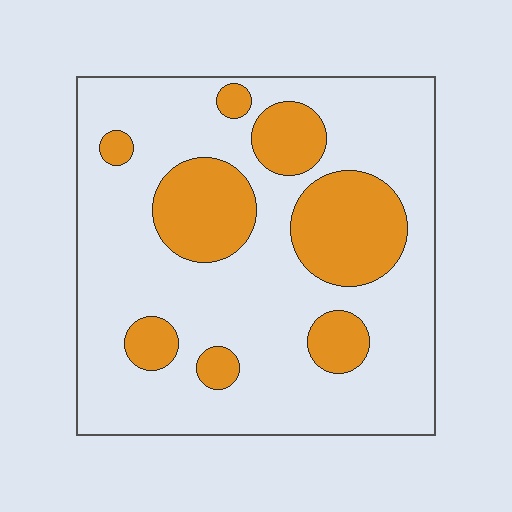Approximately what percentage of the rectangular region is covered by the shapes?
Approximately 25%.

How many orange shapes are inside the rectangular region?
8.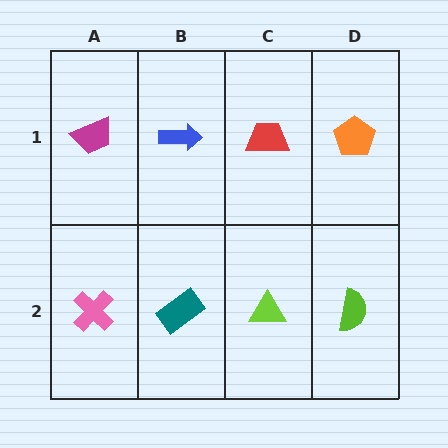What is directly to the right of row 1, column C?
An orange pentagon.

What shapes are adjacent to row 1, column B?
A teal rectangle (row 2, column B), a magenta trapezoid (row 1, column A), a red trapezoid (row 1, column C).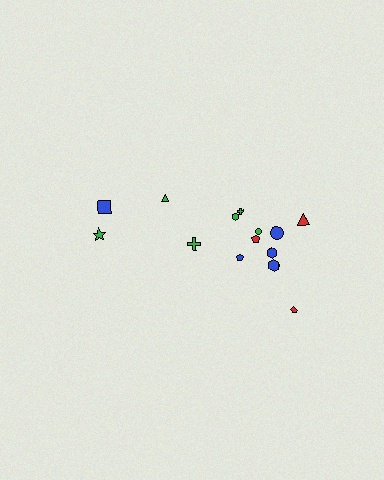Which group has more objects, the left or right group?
The right group.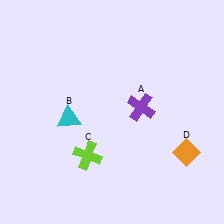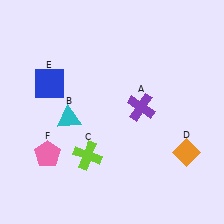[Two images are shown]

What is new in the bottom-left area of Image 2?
A pink pentagon (F) was added in the bottom-left area of Image 2.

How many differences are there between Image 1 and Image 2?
There are 2 differences between the two images.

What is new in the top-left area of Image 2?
A blue square (E) was added in the top-left area of Image 2.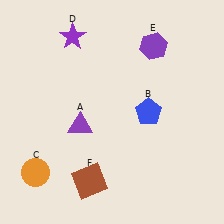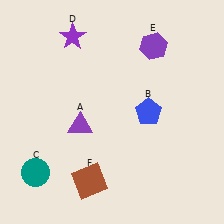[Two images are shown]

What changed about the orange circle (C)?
In Image 1, C is orange. In Image 2, it changed to teal.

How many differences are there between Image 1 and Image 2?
There is 1 difference between the two images.